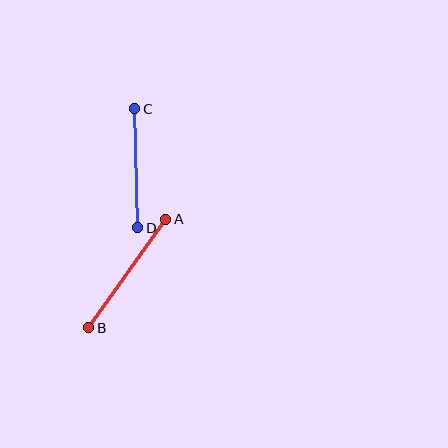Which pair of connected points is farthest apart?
Points A and B are farthest apart.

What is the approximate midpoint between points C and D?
The midpoint is at approximately (136, 168) pixels.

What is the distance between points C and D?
The distance is approximately 119 pixels.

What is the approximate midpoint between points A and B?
The midpoint is at approximately (127, 274) pixels.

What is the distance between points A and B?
The distance is approximately 133 pixels.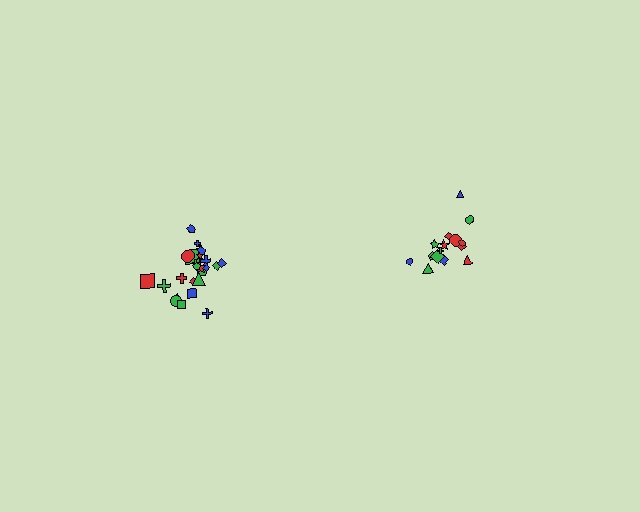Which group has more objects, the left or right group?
The left group.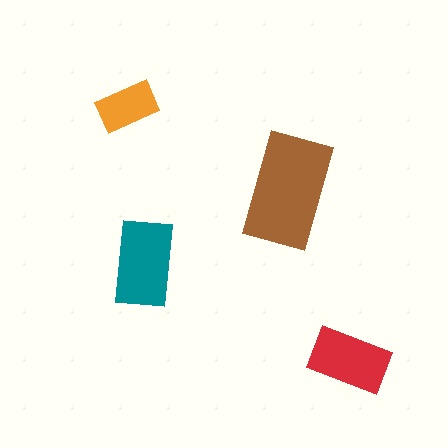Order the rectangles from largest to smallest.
the brown one, the teal one, the red one, the orange one.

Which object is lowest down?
The red rectangle is bottommost.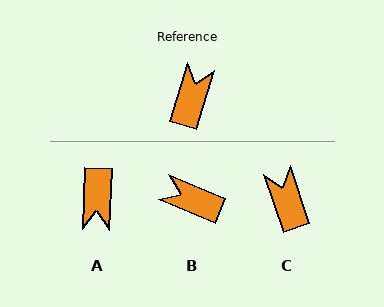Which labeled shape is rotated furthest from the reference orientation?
A, about 166 degrees away.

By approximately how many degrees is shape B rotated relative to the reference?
Approximately 84 degrees counter-clockwise.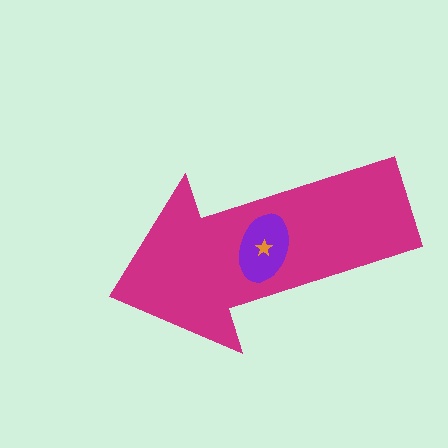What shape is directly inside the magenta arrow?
The purple ellipse.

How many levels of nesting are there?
3.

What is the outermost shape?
The magenta arrow.